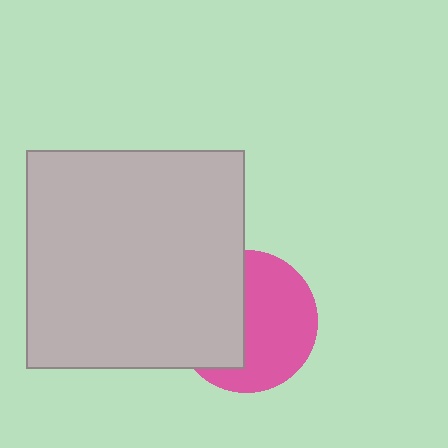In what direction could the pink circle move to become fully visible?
The pink circle could move right. That would shift it out from behind the light gray square entirely.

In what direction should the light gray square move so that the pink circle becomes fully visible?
The light gray square should move left. That is the shortest direction to clear the overlap and leave the pink circle fully visible.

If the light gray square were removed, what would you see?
You would see the complete pink circle.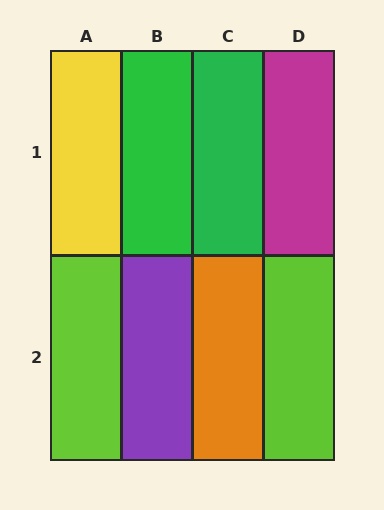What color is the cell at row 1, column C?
Green.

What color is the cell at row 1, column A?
Yellow.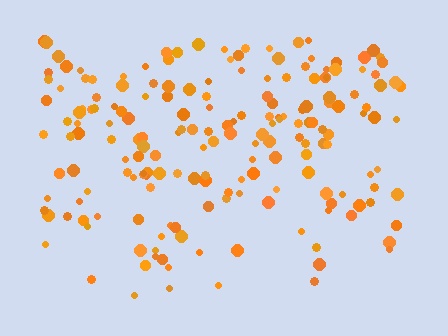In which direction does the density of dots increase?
From bottom to top, with the top side densest.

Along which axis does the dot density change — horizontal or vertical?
Vertical.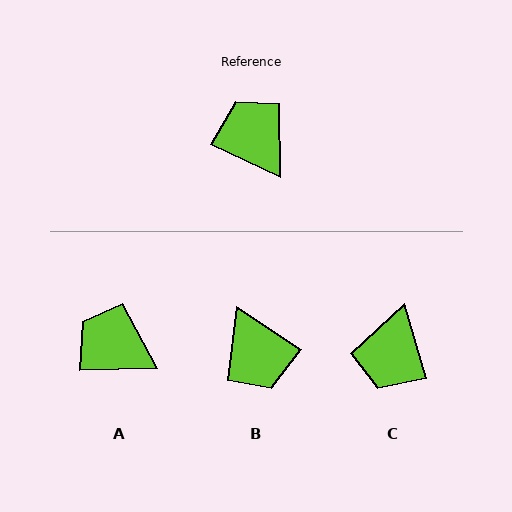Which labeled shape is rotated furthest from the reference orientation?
B, about 173 degrees away.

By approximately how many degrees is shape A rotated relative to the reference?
Approximately 27 degrees counter-clockwise.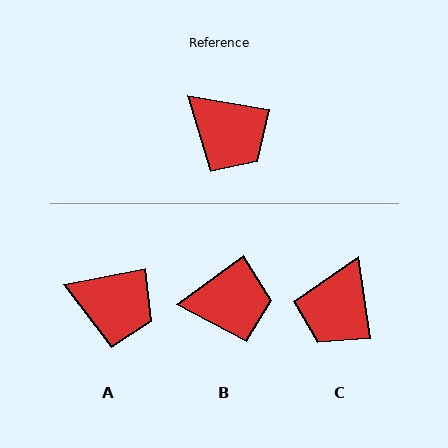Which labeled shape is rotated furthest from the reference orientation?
C, about 72 degrees away.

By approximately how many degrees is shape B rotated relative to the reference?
Approximately 46 degrees counter-clockwise.